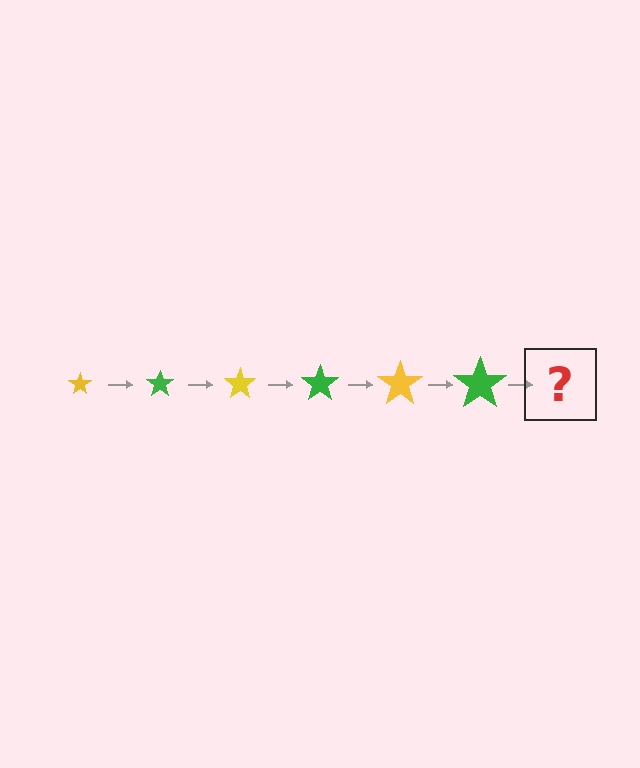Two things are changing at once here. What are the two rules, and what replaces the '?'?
The two rules are that the star grows larger each step and the color cycles through yellow and green. The '?' should be a yellow star, larger than the previous one.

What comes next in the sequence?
The next element should be a yellow star, larger than the previous one.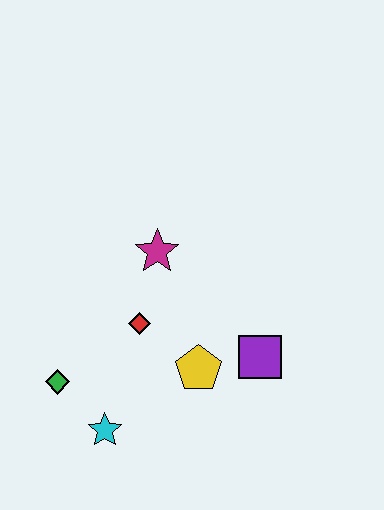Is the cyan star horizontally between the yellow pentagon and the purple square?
No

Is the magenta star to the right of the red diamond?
Yes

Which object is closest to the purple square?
The yellow pentagon is closest to the purple square.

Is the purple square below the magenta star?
Yes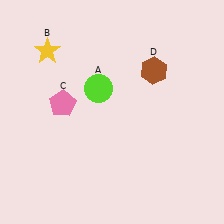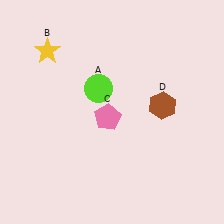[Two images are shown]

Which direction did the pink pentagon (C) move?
The pink pentagon (C) moved right.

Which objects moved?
The objects that moved are: the pink pentagon (C), the brown hexagon (D).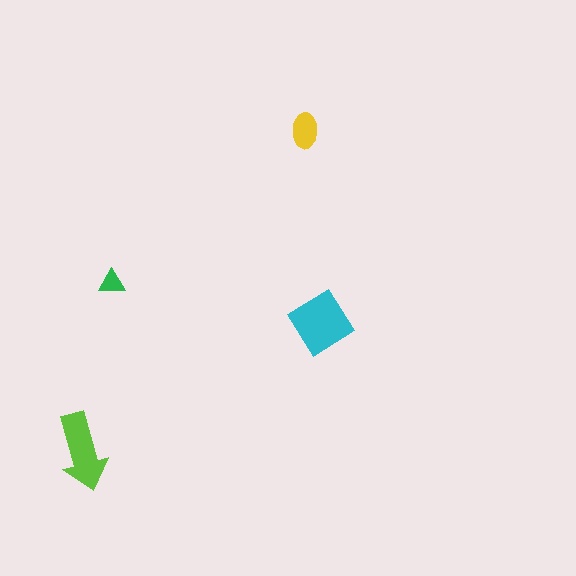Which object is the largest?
The cyan diamond.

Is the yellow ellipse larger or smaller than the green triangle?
Larger.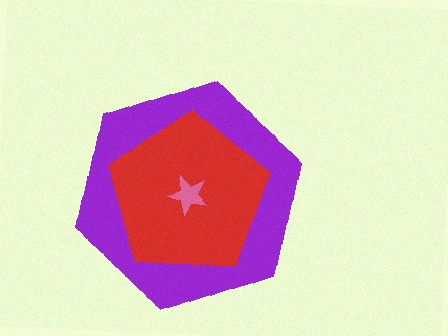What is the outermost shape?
The purple hexagon.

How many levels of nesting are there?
3.